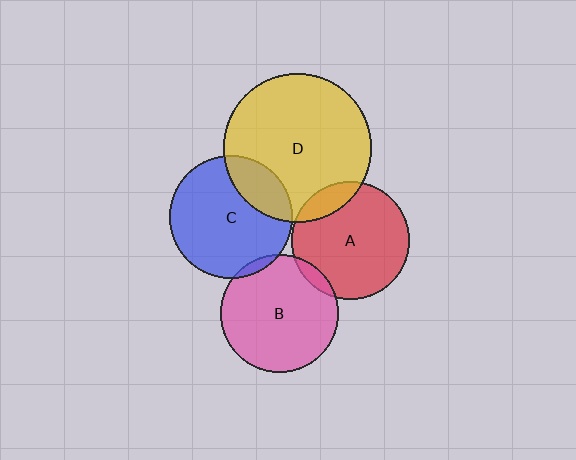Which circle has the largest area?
Circle D (yellow).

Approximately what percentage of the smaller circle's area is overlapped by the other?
Approximately 5%.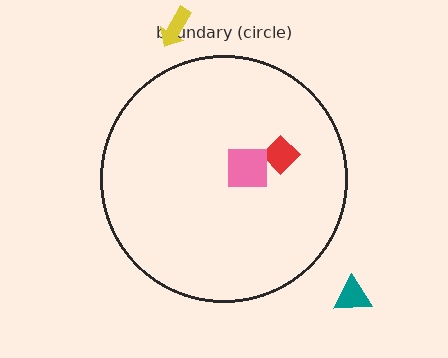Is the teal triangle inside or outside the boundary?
Outside.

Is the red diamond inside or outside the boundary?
Inside.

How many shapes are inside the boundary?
2 inside, 2 outside.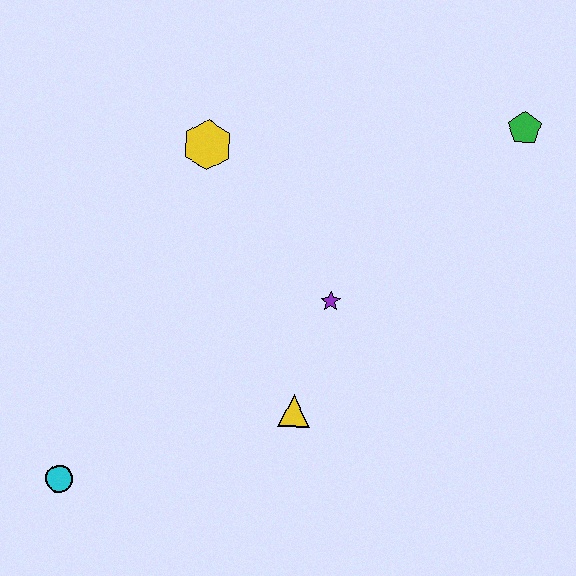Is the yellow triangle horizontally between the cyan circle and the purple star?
Yes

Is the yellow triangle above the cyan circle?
Yes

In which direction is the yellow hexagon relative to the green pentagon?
The yellow hexagon is to the left of the green pentagon.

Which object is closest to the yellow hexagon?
The purple star is closest to the yellow hexagon.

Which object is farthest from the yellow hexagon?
The cyan circle is farthest from the yellow hexagon.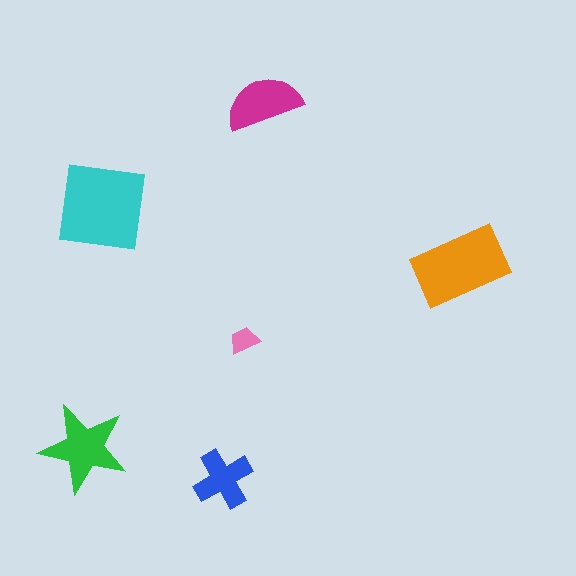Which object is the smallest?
The pink trapezoid.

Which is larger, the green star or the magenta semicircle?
The green star.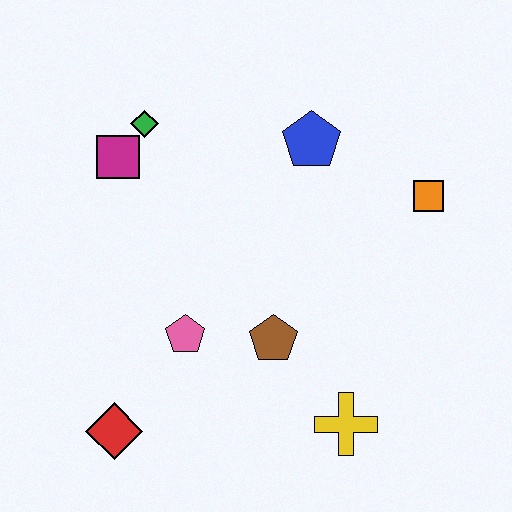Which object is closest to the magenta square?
The green diamond is closest to the magenta square.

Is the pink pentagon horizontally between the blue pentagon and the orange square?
No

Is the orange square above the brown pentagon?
Yes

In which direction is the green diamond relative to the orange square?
The green diamond is to the left of the orange square.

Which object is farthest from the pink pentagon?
The orange square is farthest from the pink pentagon.